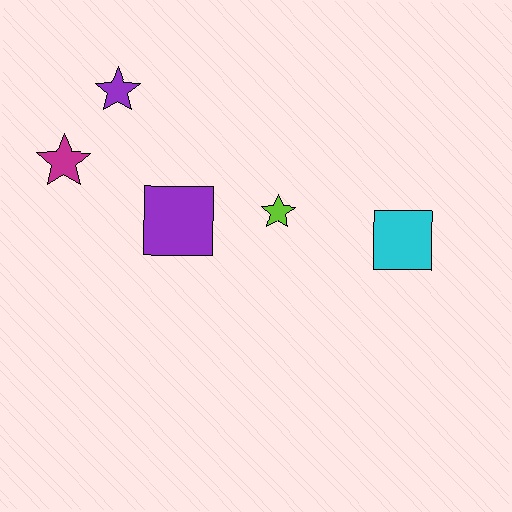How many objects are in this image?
There are 5 objects.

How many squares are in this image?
There are 2 squares.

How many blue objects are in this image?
There are no blue objects.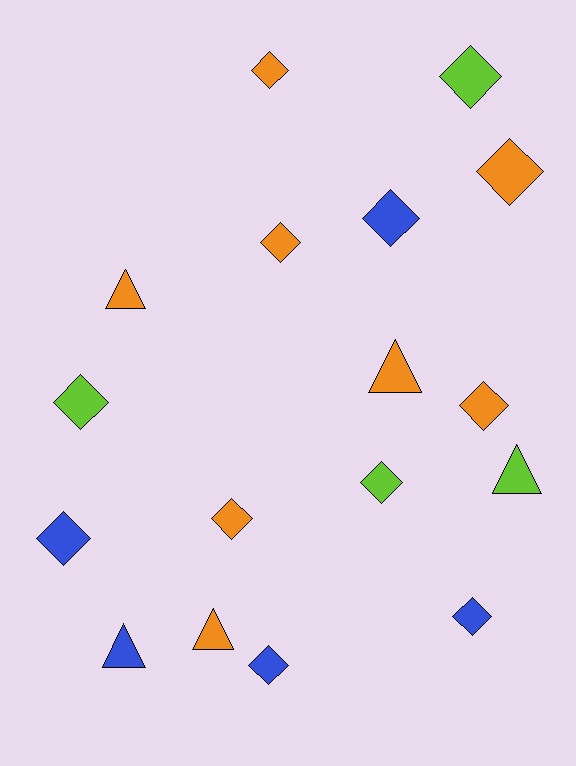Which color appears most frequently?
Orange, with 8 objects.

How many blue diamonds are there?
There are 4 blue diamonds.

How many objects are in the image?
There are 17 objects.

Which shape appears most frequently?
Diamond, with 12 objects.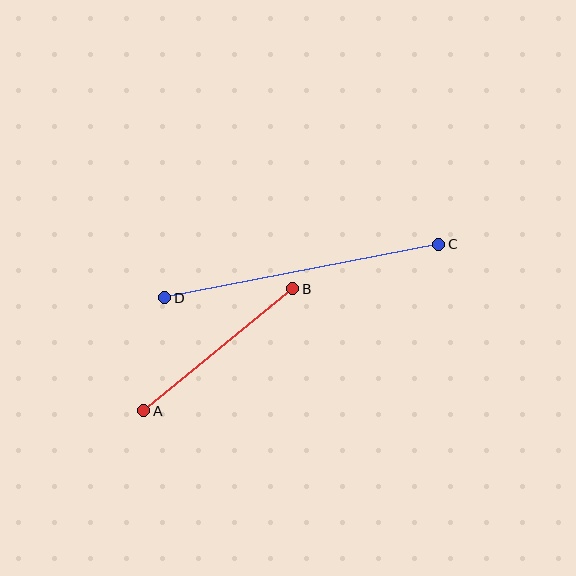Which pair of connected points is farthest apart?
Points C and D are farthest apart.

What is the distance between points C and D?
The distance is approximately 279 pixels.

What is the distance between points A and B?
The distance is approximately 193 pixels.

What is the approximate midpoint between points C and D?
The midpoint is at approximately (302, 271) pixels.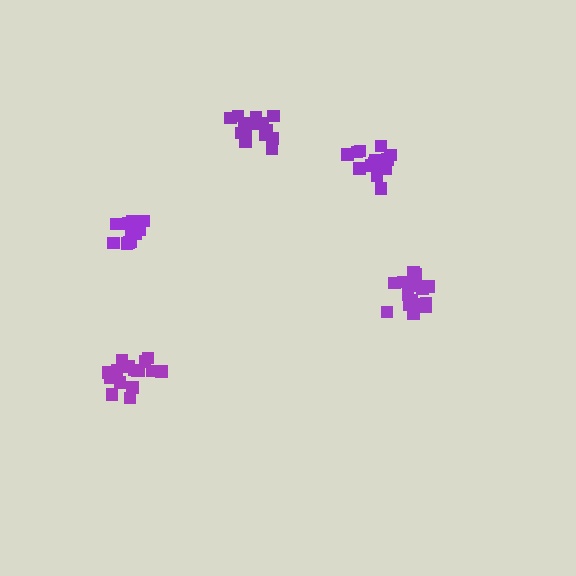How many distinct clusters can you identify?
There are 5 distinct clusters.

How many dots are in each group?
Group 1: 14 dots, Group 2: 15 dots, Group 3: 17 dots, Group 4: 12 dots, Group 5: 14 dots (72 total).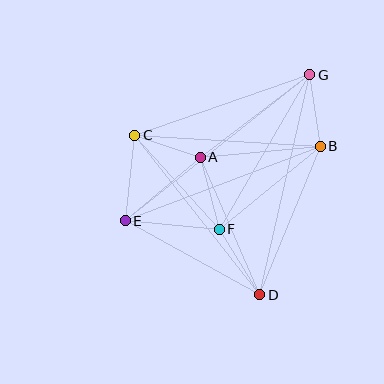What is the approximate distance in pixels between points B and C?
The distance between B and C is approximately 186 pixels.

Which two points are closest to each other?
Points A and C are closest to each other.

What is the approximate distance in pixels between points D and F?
The distance between D and F is approximately 77 pixels.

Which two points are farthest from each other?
Points E and G are farthest from each other.